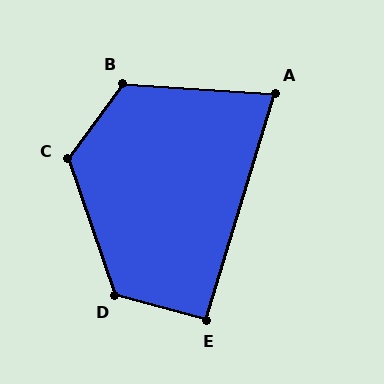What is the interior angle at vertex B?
Approximately 123 degrees (obtuse).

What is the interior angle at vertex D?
Approximately 124 degrees (obtuse).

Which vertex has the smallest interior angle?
A, at approximately 77 degrees.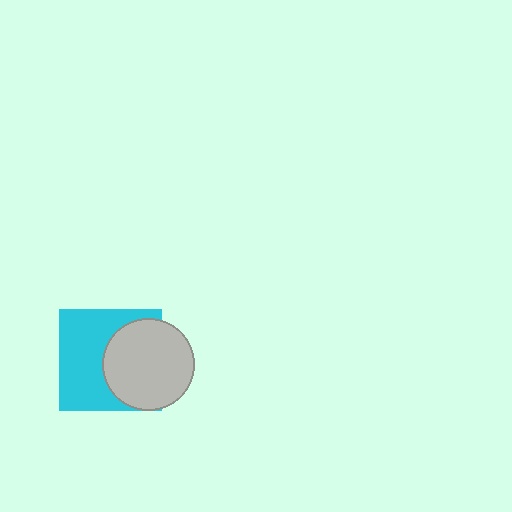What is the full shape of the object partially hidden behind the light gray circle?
The partially hidden object is a cyan square.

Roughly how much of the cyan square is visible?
About half of it is visible (roughly 56%).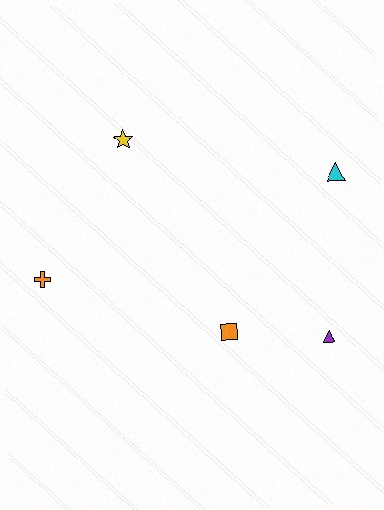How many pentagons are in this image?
There are no pentagons.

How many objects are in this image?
There are 5 objects.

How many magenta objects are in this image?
There are no magenta objects.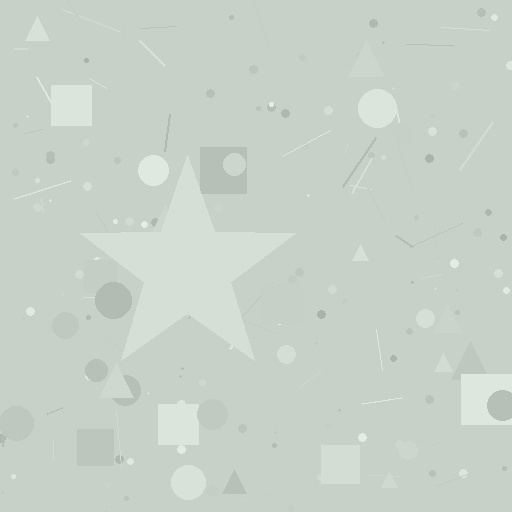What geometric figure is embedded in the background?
A star is embedded in the background.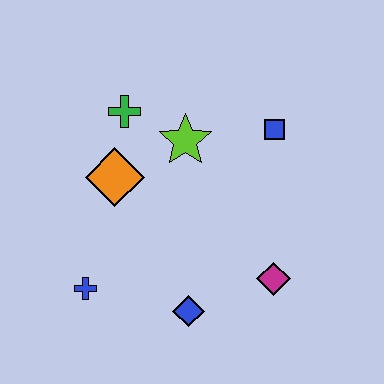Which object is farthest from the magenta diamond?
The green cross is farthest from the magenta diamond.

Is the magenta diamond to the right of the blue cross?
Yes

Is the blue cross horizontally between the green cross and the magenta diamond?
No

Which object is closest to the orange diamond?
The green cross is closest to the orange diamond.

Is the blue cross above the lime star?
No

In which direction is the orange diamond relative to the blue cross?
The orange diamond is above the blue cross.